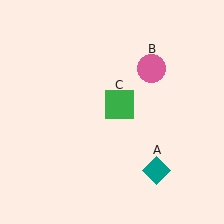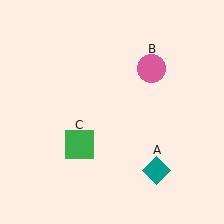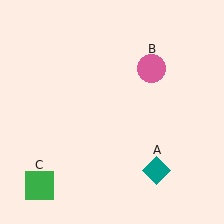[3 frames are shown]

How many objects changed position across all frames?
1 object changed position: green square (object C).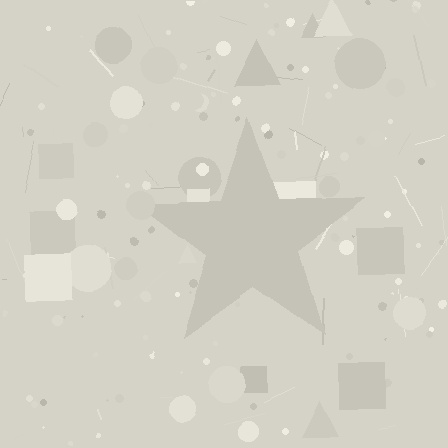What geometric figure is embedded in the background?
A star is embedded in the background.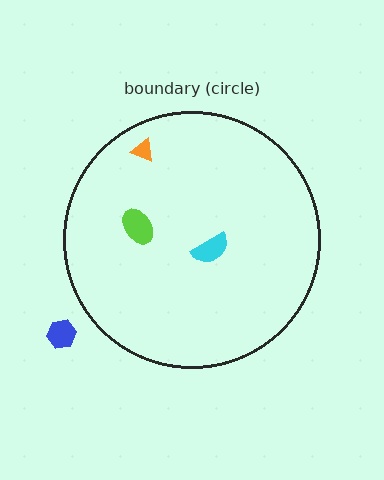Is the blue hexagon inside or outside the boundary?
Outside.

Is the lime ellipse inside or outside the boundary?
Inside.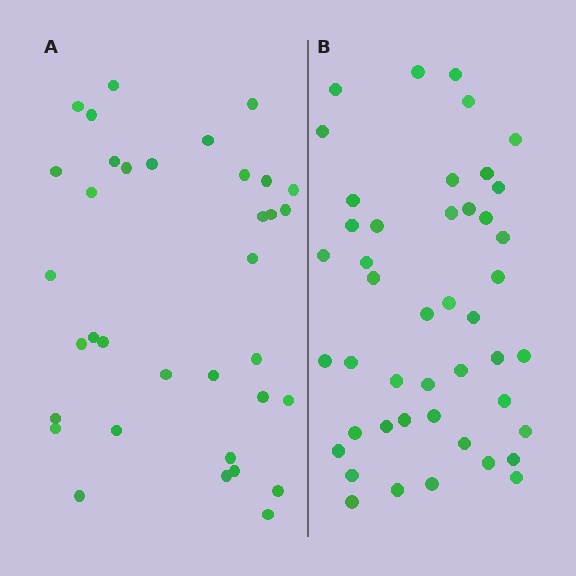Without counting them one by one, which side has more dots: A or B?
Region B (the right region) has more dots.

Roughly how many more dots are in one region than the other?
Region B has roughly 10 or so more dots than region A.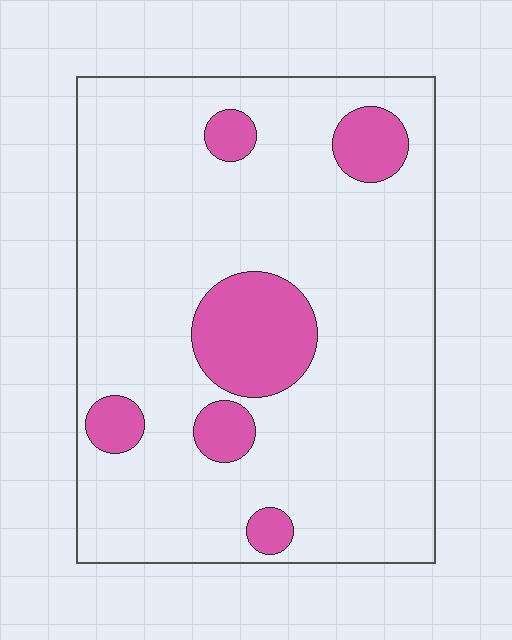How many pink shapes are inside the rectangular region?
6.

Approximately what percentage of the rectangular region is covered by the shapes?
Approximately 15%.